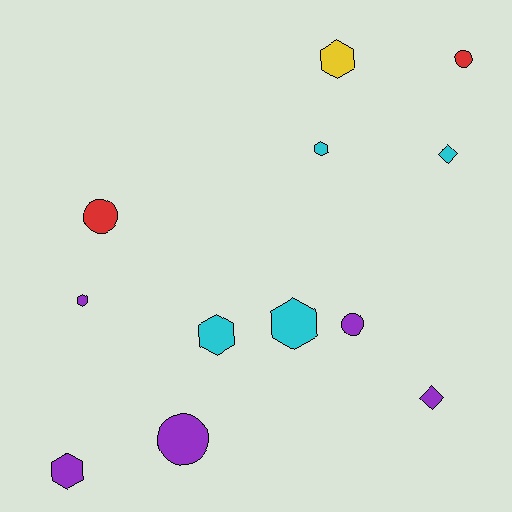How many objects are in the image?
There are 12 objects.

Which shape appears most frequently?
Hexagon, with 6 objects.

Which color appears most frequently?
Purple, with 5 objects.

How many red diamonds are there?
There are no red diamonds.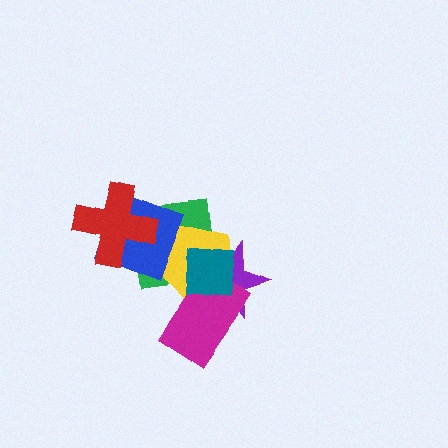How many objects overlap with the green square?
5 objects overlap with the green square.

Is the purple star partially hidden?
Yes, it is partially covered by another shape.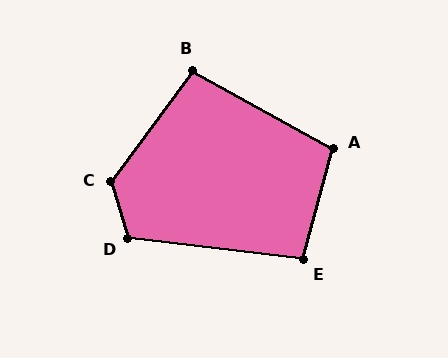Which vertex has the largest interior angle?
C, at approximately 127 degrees.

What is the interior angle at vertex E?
Approximately 98 degrees (obtuse).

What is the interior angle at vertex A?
Approximately 104 degrees (obtuse).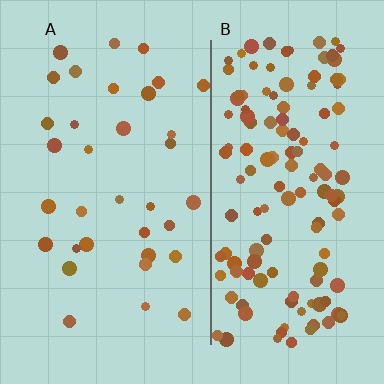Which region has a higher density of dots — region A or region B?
B (the right).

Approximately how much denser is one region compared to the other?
Approximately 3.9× — region B over region A.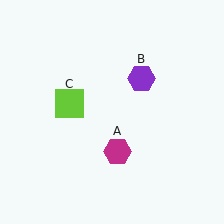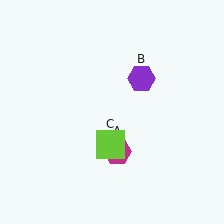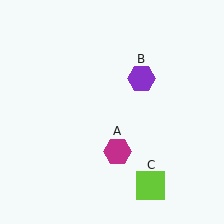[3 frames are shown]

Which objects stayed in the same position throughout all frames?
Magenta hexagon (object A) and purple hexagon (object B) remained stationary.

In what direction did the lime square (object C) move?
The lime square (object C) moved down and to the right.